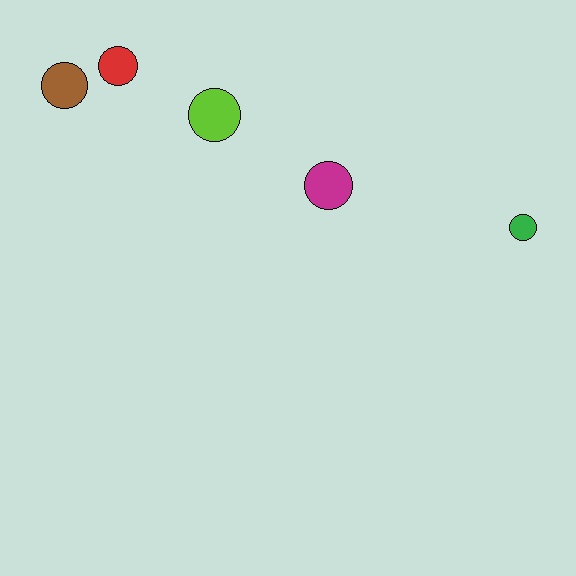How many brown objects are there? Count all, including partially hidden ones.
There is 1 brown object.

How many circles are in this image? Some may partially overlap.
There are 5 circles.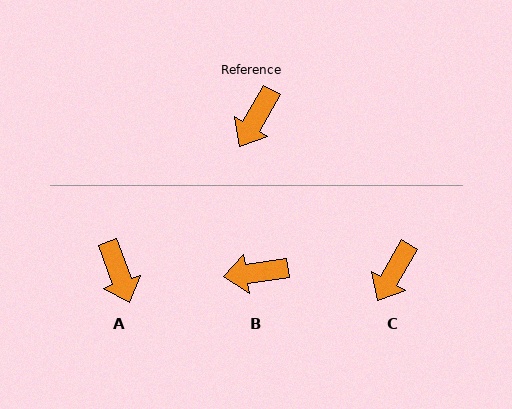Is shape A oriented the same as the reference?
No, it is off by about 50 degrees.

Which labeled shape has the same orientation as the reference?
C.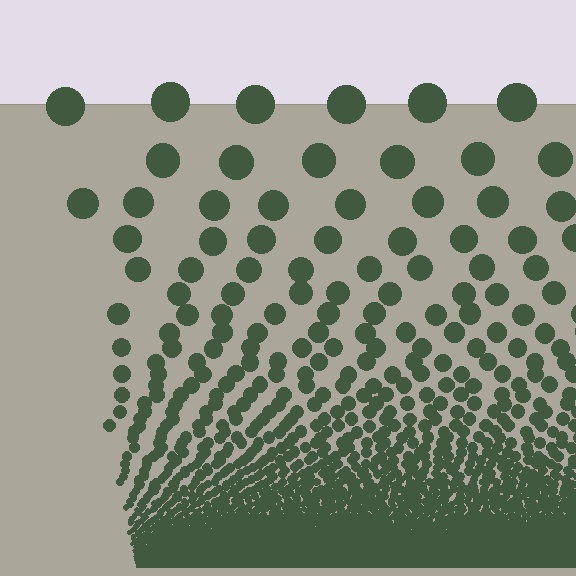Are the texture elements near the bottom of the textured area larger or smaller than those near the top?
Smaller. The gradient is inverted — elements near the bottom are smaller and denser.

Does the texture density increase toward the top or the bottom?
Density increases toward the bottom.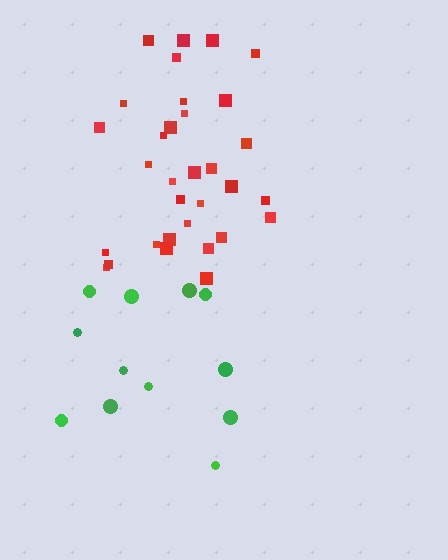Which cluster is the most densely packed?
Red.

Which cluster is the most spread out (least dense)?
Green.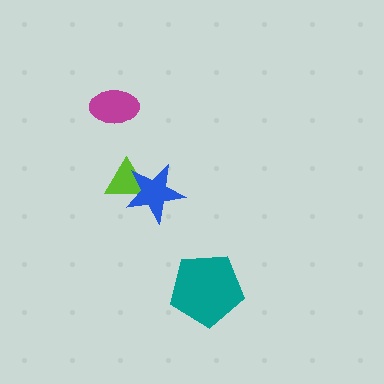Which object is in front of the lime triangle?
The blue star is in front of the lime triangle.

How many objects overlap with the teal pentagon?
0 objects overlap with the teal pentagon.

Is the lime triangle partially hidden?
Yes, it is partially covered by another shape.